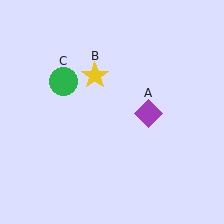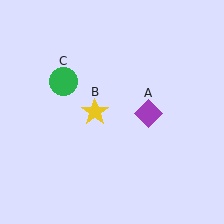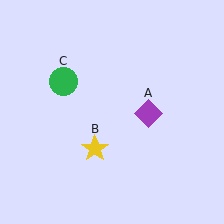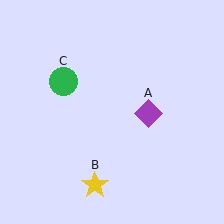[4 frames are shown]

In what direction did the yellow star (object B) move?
The yellow star (object B) moved down.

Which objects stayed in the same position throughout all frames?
Purple diamond (object A) and green circle (object C) remained stationary.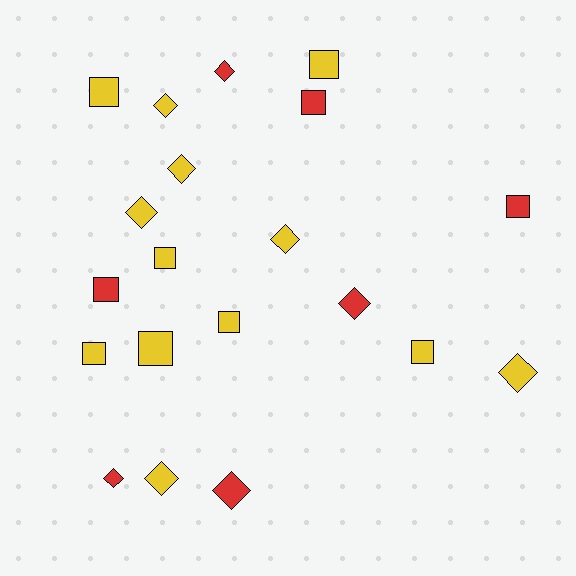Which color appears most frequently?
Yellow, with 13 objects.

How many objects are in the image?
There are 20 objects.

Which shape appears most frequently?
Diamond, with 10 objects.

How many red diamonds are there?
There are 4 red diamonds.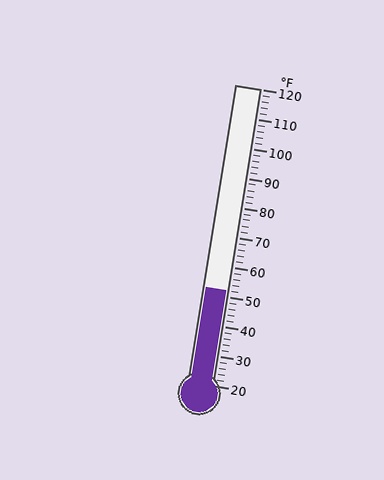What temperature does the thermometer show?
The thermometer shows approximately 52°F.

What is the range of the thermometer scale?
The thermometer scale ranges from 20°F to 120°F.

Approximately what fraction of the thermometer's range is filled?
The thermometer is filled to approximately 30% of its range.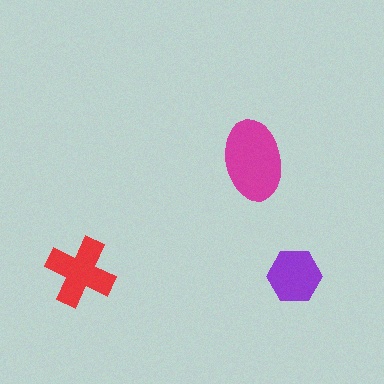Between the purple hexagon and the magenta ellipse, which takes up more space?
The magenta ellipse.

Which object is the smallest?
The purple hexagon.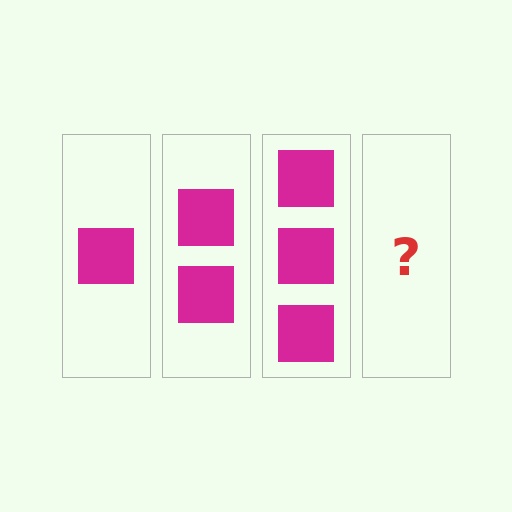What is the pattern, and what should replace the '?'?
The pattern is that each step adds one more square. The '?' should be 4 squares.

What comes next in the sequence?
The next element should be 4 squares.